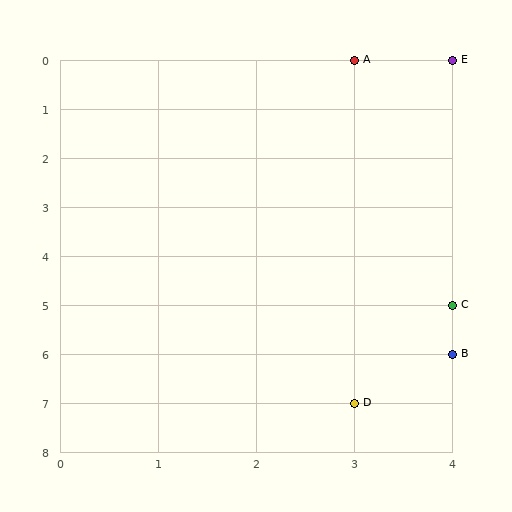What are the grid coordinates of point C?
Point C is at grid coordinates (4, 5).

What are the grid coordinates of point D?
Point D is at grid coordinates (3, 7).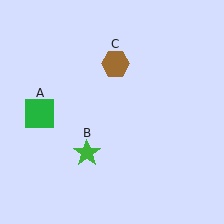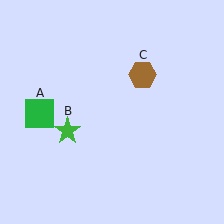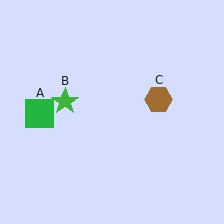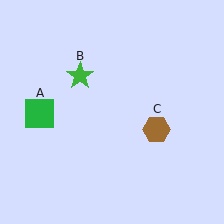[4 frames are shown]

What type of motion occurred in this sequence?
The green star (object B), brown hexagon (object C) rotated clockwise around the center of the scene.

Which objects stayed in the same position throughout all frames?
Green square (object A) remained stationary.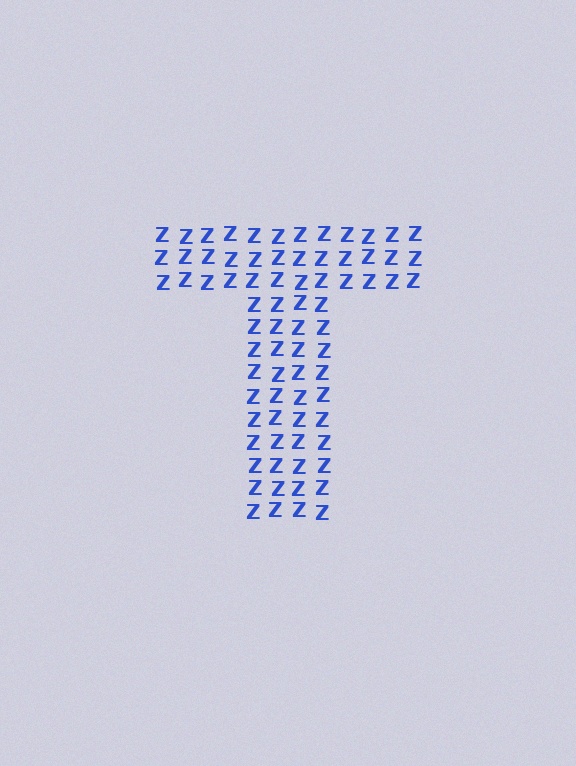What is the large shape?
The large shape is the letter T.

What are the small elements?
The small elements are letter Z's.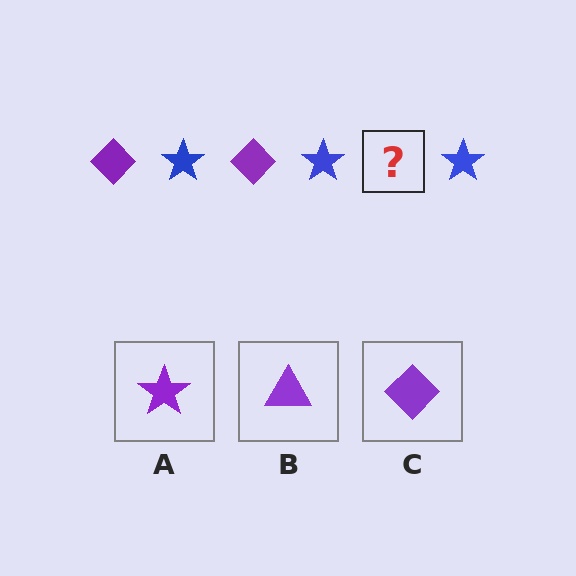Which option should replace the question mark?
Option C.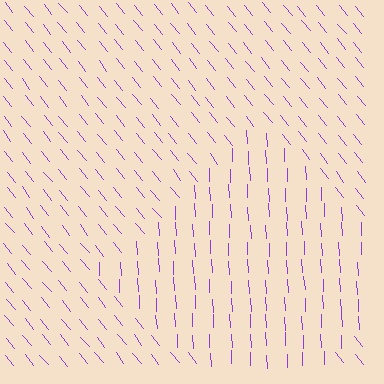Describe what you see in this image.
The image is filled with small purple line segments. A diamond region in the image has lines oriented differently from the surrounding lines, creating a visible texture boundary.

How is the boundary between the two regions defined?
The boundary is defined purely by a change in line orientation (approximately 36 degrees difference). All lines are the same color and thickness.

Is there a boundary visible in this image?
Yes, there is a texture boundary formed by a change in line orientation.